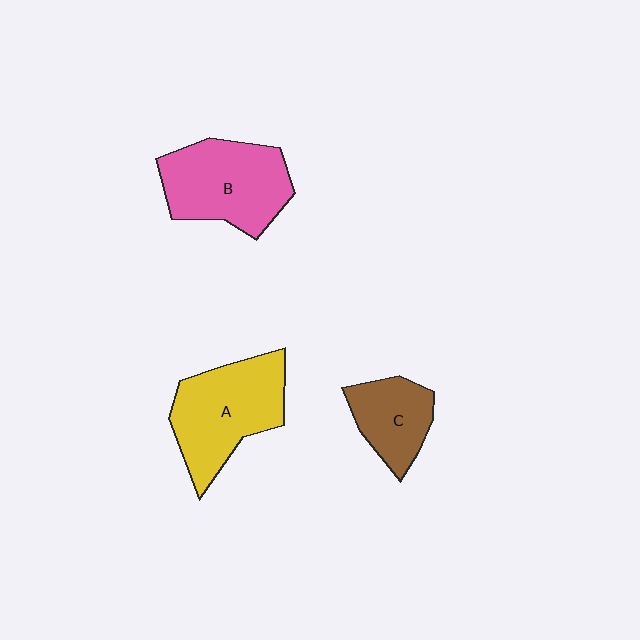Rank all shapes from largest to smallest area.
From largest to smallest: A (yellow), B (pink), C (brown).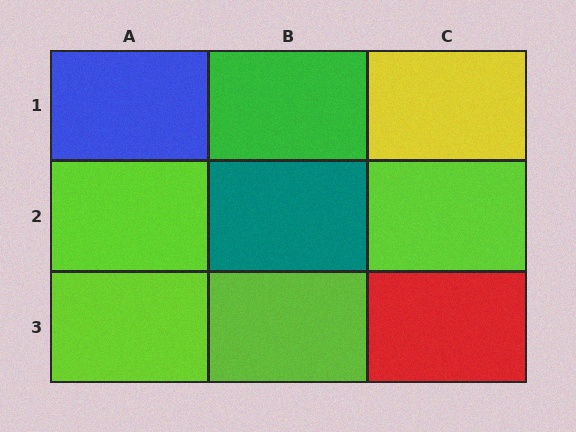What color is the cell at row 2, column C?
Lime.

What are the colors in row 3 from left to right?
Lime, lime, red.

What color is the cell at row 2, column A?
Lime.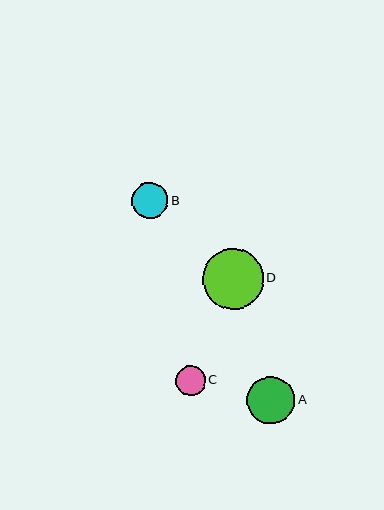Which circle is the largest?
Circle D is the largest with a size of approximately 61 pixels.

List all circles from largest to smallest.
From largest to smallest: D, A, B, C.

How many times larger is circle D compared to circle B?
Circle D is approximately 1.7 times the size of circle B.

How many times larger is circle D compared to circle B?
Circle D is approximately 1.7 times the size of circle B.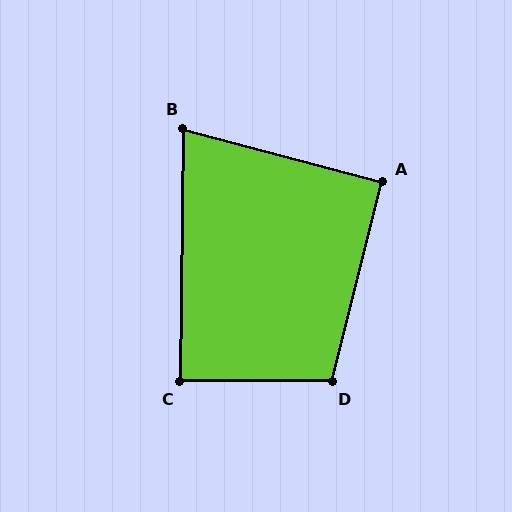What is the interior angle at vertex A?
Approximately 91 degrees (approximately right).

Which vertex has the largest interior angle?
D, at approximately 104 degrees.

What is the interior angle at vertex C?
Approximately 89 degrees (approximately right).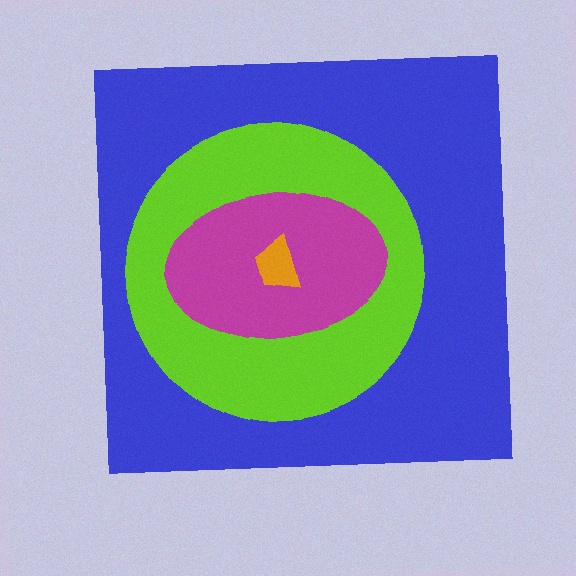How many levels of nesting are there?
4.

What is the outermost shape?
The blue square.